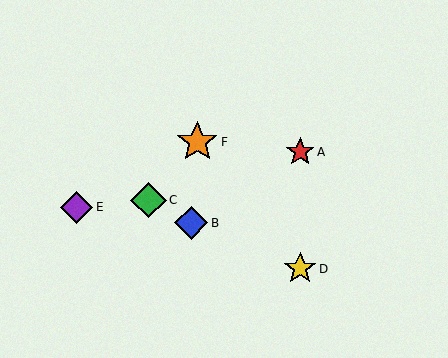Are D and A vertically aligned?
Yes, both are at x≈300.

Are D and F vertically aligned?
No, D is at x≈300 and F is at x≈197.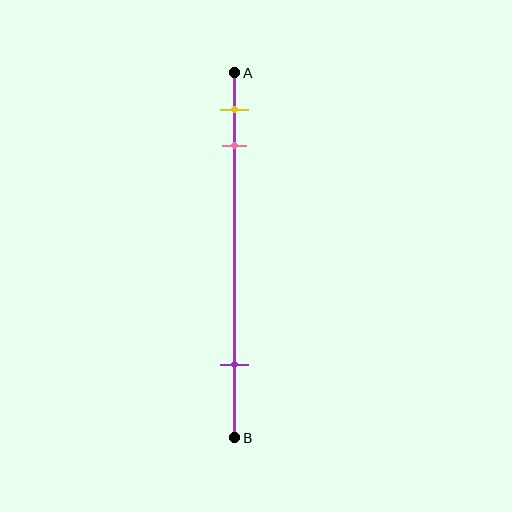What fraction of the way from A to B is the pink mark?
The pink mark is approximately 20% (0.2) of the way from A to B.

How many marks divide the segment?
There are 3 marks dividing the segment.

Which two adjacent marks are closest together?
The yellow and pink marks are the closest adjacent pair.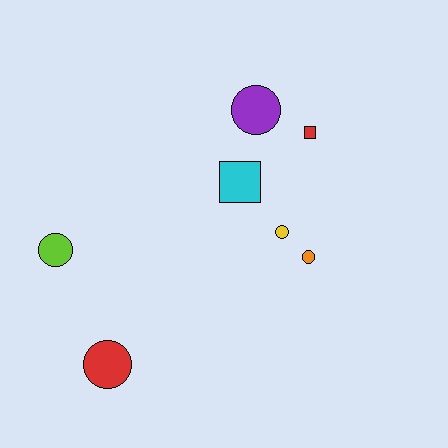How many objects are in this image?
There are 7 objects.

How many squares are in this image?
There are 2 squares.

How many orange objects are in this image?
There is 1 orange object.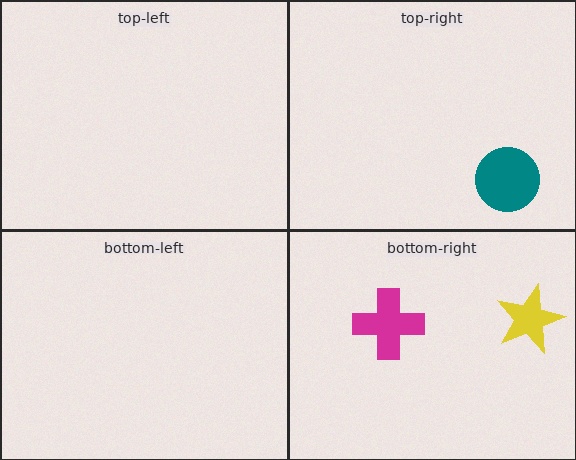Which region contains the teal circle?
The top-right region.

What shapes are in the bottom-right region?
The magenta cross, the yellow star.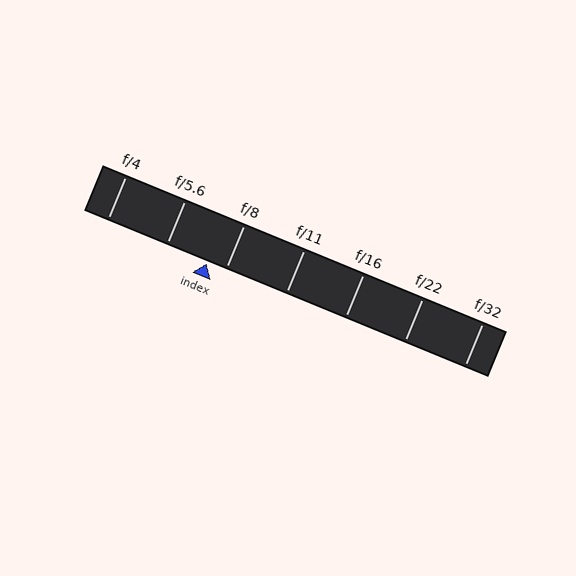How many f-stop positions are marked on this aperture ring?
There are 7 f-stop positions marked.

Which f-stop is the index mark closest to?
The index mark is closest to f/8.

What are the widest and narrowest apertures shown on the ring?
The widest aperture shown is f/4 and the narrowest is f/32.